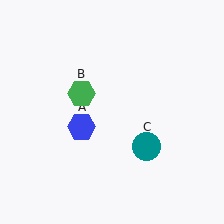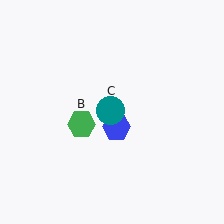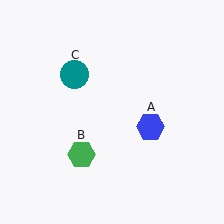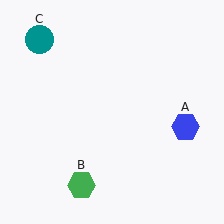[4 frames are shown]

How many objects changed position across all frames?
3 objects changed position: blue hexagon (object A), green hexagon (object B), teal circle (object C).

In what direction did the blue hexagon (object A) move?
The blue hexagon (object A) moved right.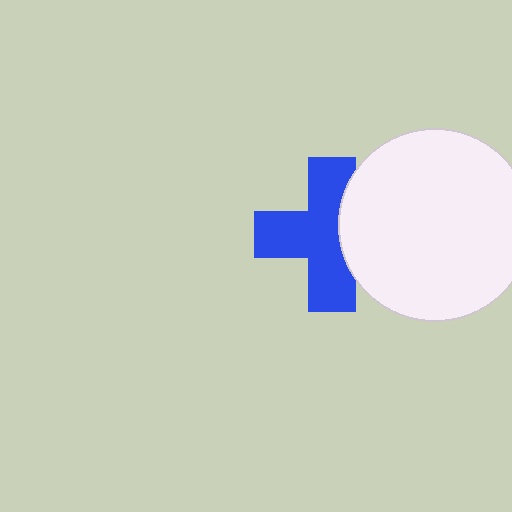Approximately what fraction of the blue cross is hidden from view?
Roughly 31% of the blue cross is hidden behind the white circle.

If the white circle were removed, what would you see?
You would see the complete blue cross.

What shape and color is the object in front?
The object in front is a white circle.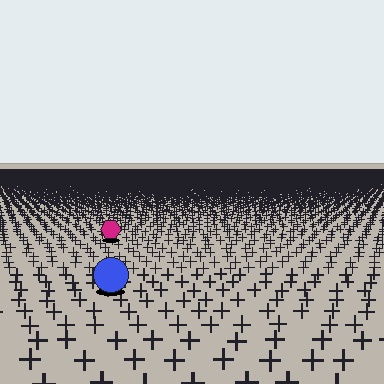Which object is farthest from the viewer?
The magenta hexagon is farthest from the viewer. It appears smaller and the ground texture around it is denser.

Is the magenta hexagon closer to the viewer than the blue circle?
No. The blue circle is closer — you can tell from the texture gradient: the ground texture is coarser near it.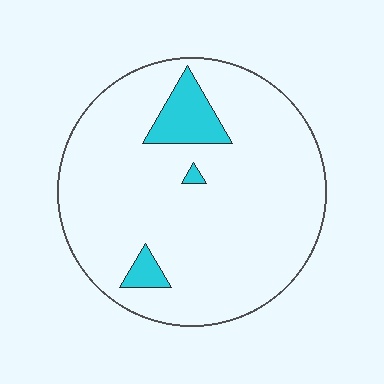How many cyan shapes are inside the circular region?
3.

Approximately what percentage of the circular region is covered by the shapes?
Approximately 10%.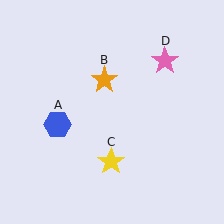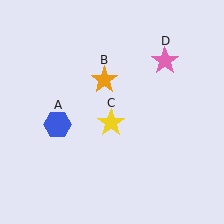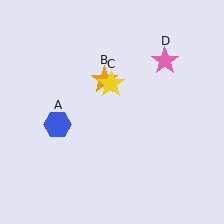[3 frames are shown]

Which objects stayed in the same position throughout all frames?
Blue hexagon (object A) and orange star (object B) and pink star (object D) remained stationary.